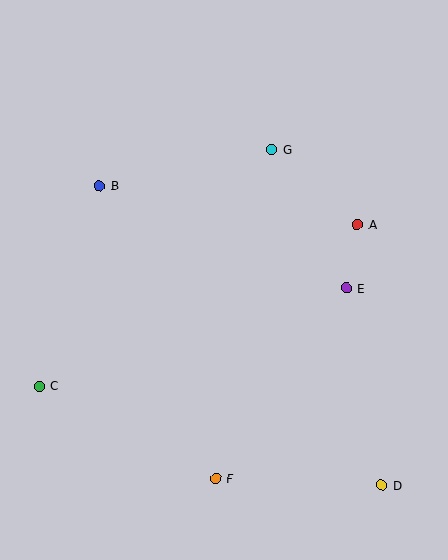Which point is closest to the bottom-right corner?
Point D is closest to the bottom-right corner.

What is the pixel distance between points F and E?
The distance between F and E is 230 pixels.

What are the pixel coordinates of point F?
Point F is at (216, 478).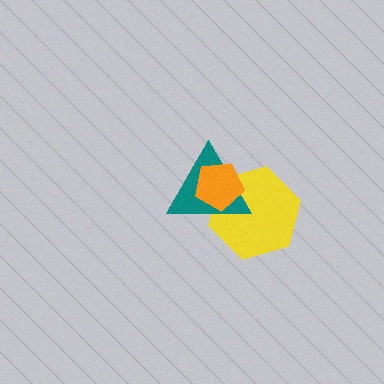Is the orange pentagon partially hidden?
No, no other shape covers it.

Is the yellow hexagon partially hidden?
Yes, it is partially covered by another shape.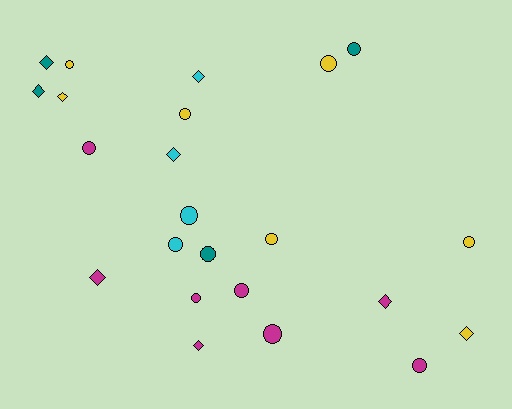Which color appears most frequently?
Magenta, with 8 objects.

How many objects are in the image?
There are 23 objects.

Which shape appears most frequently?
Circle, with 14 objects.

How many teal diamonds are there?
There are 2 teal diamonds.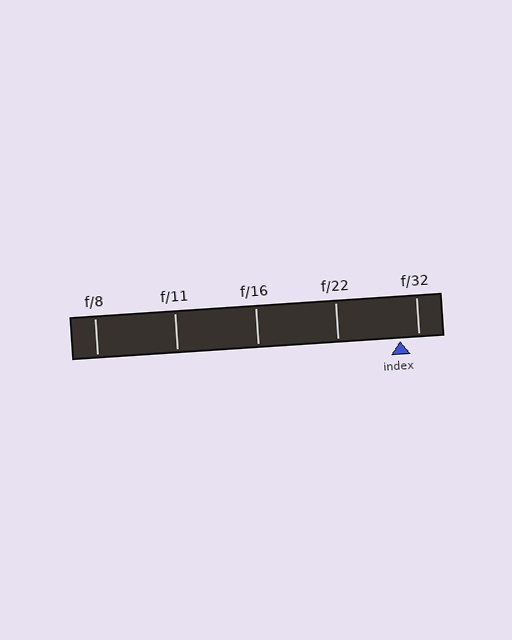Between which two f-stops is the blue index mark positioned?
The index mark is between f/22 and f/32.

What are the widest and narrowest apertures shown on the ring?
The widest aperture shown is f/8 and the narrowest is f/32.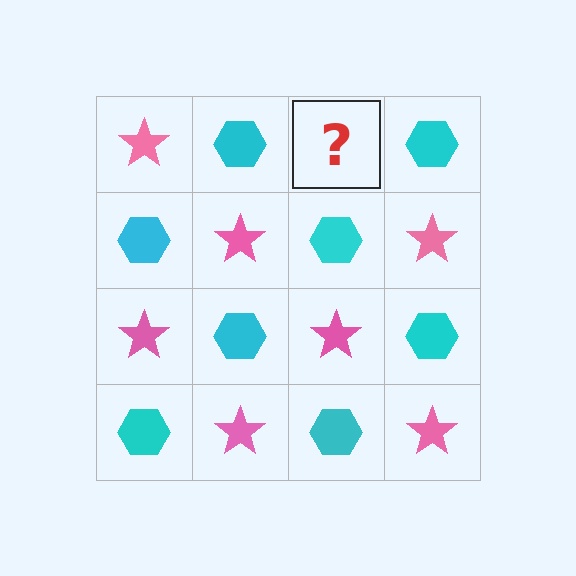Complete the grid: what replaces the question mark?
The question mark should be replaced with a pink star.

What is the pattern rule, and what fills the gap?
The rule is that it alternates pink star and cyan hexagon in a checkerboard pattern. The gap should be filled with a pink star.